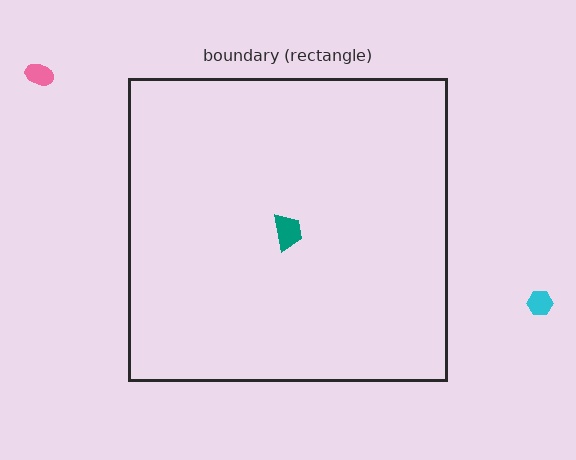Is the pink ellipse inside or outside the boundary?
Outside.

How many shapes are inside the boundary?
1 inside, 2 outside.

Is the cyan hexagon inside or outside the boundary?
Outside.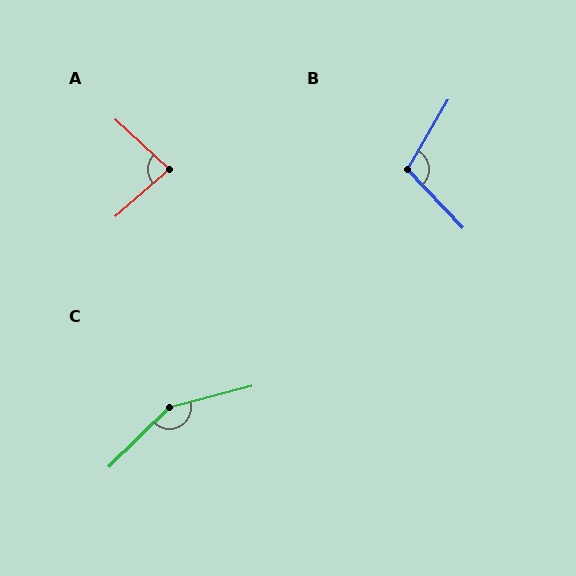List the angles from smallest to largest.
A (84°), B (106°), C (150°).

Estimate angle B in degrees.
Approximately 106 degrees.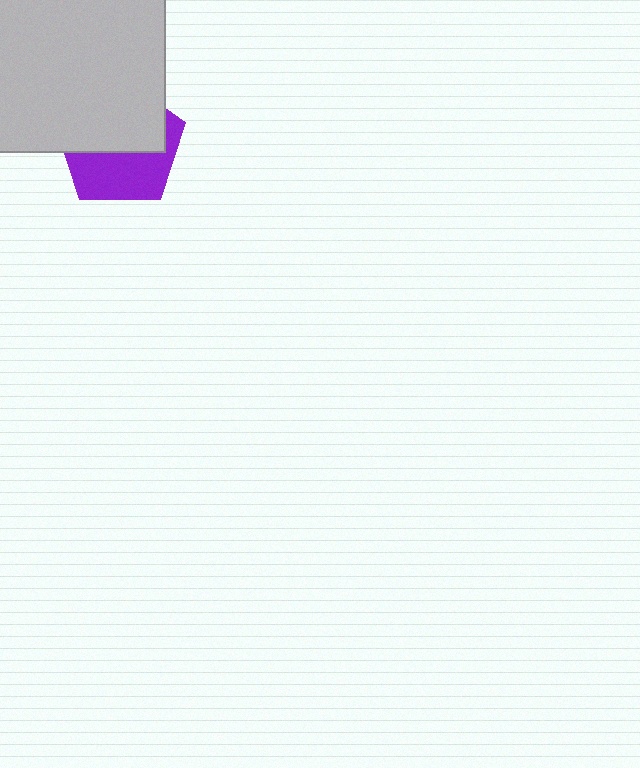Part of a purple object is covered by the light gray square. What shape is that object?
It is a pentagon.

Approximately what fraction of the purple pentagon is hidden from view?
Roughly 55% of the purple pentagon is hidden behind the light gray square.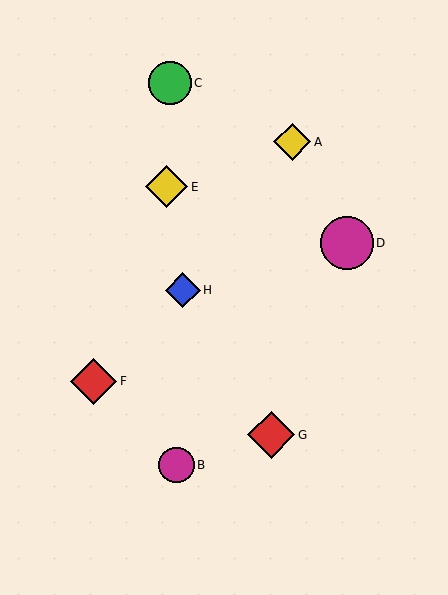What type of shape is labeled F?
Shape F is a red diamond.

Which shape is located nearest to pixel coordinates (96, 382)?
The red diamond (labeled F) at (94, 381) is nearest to that location.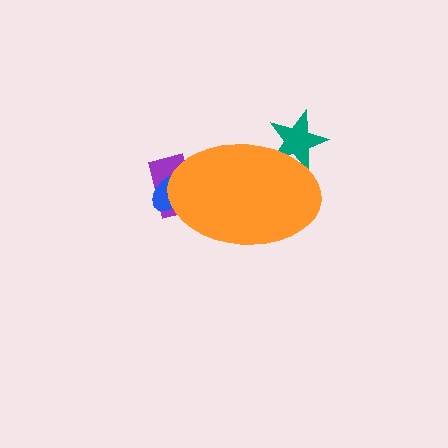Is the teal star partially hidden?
Yes, the teal star is partially hidden behind the orange ellipse.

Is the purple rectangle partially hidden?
Yes, the purple rectangle is partially hidden behind the orange ellipse.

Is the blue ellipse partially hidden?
Yes, the blue ellipse is partially hidden behind the orange ellipse.